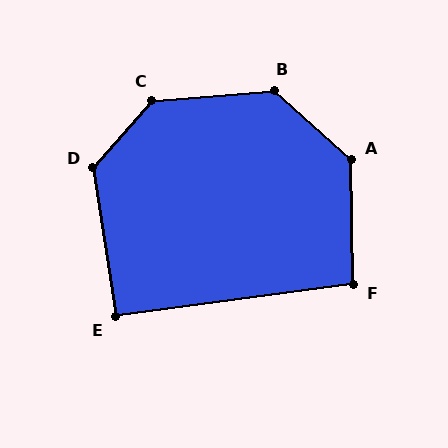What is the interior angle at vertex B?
Approximately 133 degrees (obtuse).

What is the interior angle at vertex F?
Approximately 97 degrees (obtuse).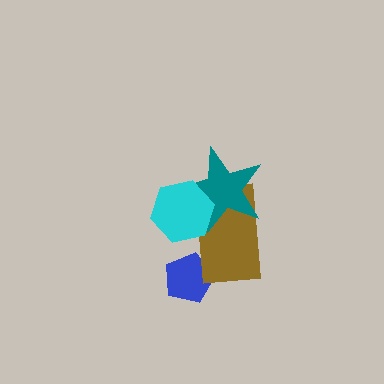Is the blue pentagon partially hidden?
Yes, it is partially covered by another shape.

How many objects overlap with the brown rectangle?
3 objects overlap with the brown rectangle.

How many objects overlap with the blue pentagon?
1 object overlaps with the blue pentagon.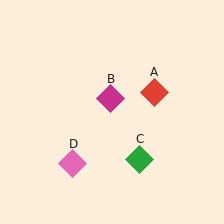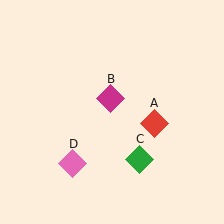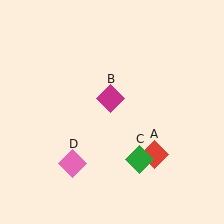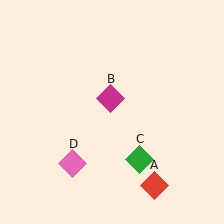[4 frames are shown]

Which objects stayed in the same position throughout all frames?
Magenta diamond (object B) and green diamond (object C) and pink diamond (object D) remained stationary.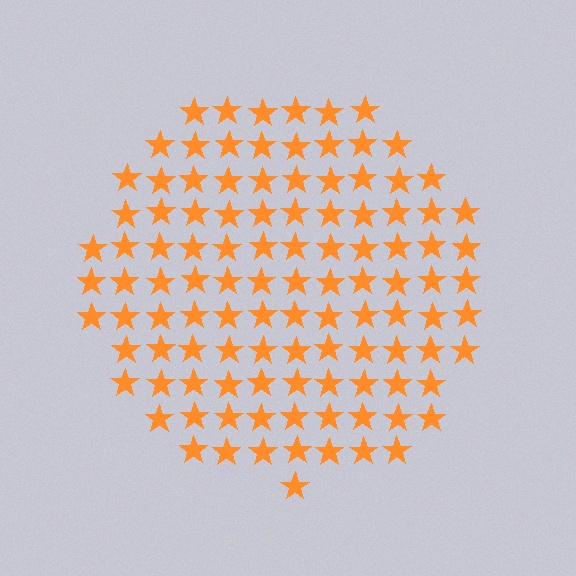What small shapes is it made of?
It is made of small stars.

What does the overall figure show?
The overall figure shows a circle.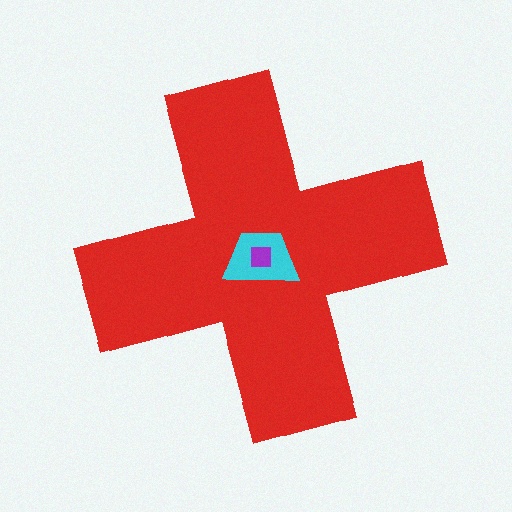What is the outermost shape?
The red cross.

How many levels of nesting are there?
3.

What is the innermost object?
The purple square.